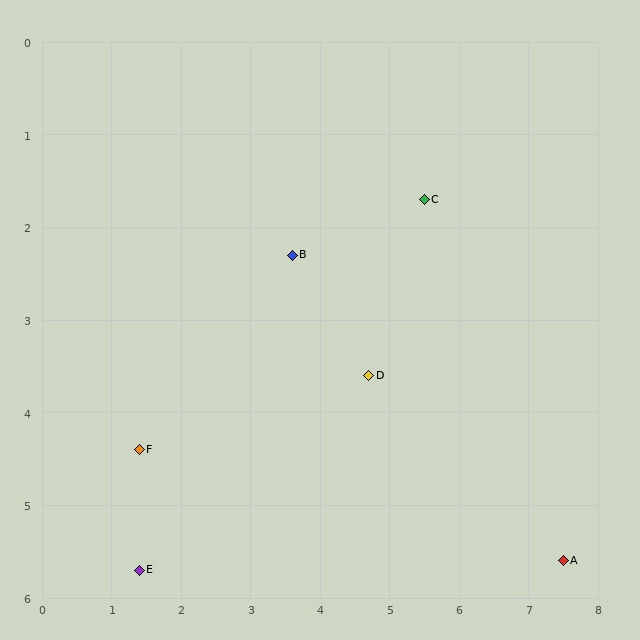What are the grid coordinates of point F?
Point F is at approximately (1.4, 4.4).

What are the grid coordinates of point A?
Point A is at approximately (7.5, 5.6).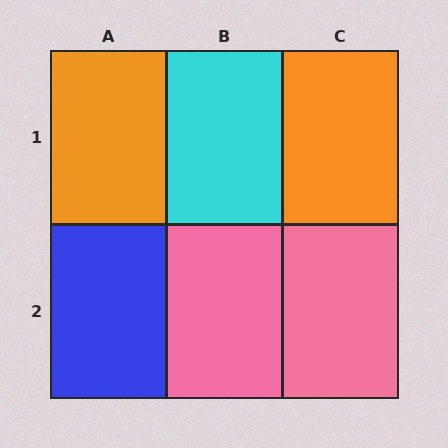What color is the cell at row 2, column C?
Pink.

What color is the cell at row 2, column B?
Pink.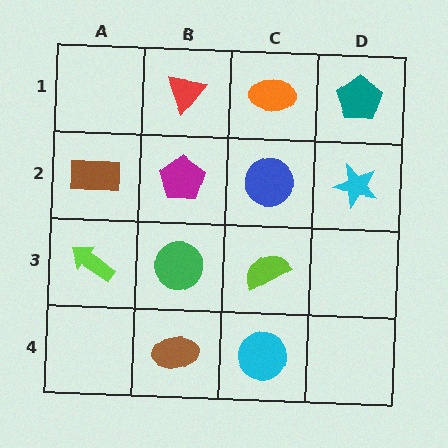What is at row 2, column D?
A cyan star.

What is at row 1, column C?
An orange ellipse.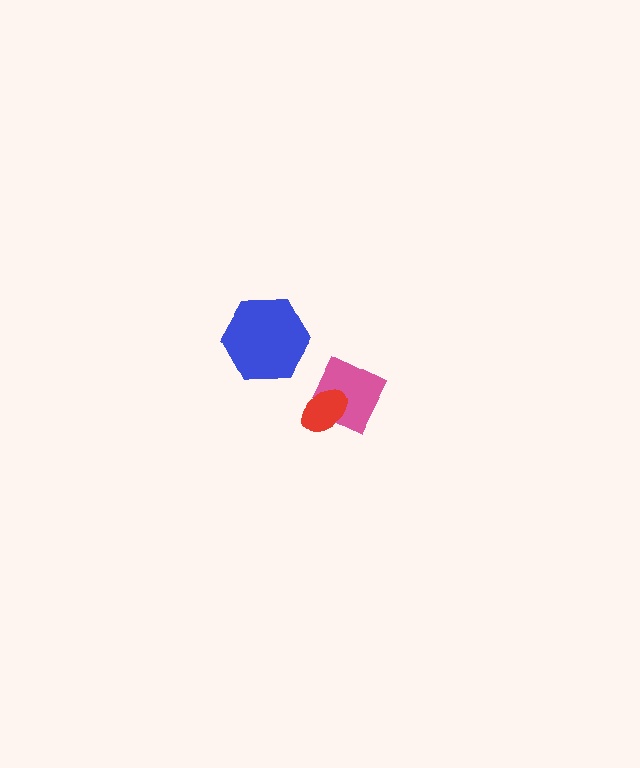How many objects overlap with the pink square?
1 object overlaps with the pink square.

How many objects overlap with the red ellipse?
1 object overlaps with the red ellipse.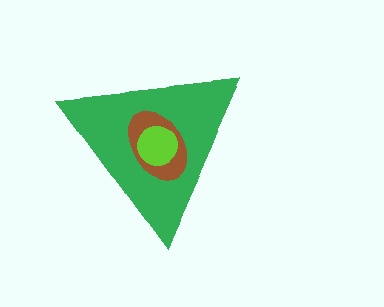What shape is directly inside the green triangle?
The brown ellipse.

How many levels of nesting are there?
3.